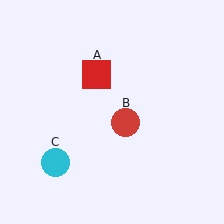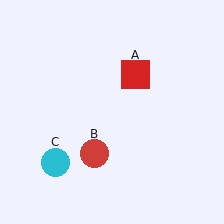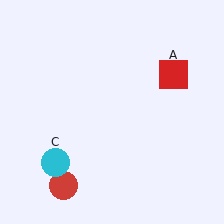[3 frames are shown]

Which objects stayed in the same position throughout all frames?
Cyan circle (object C) remained stationary.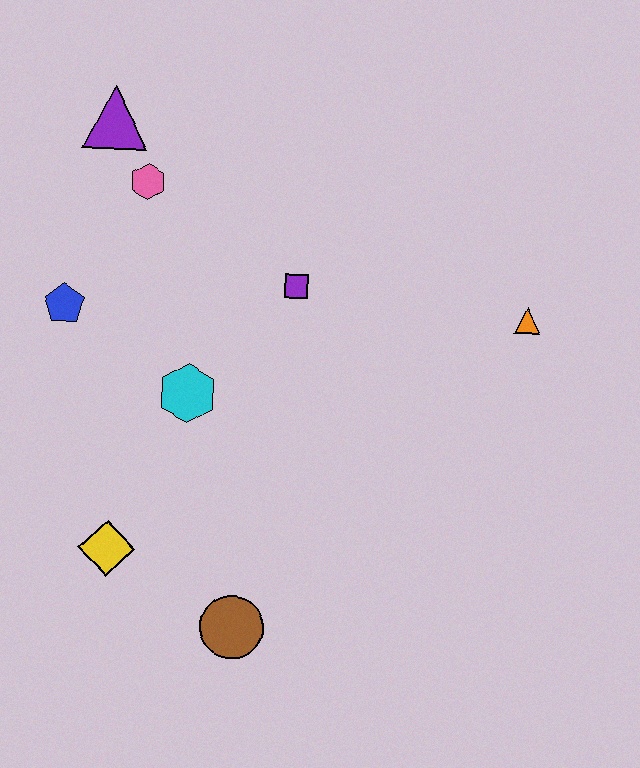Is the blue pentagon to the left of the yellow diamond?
Yes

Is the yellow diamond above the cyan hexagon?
No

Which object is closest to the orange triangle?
The purple square is closest to the orange triangle.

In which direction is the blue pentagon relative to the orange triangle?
The blue pentagon is to the left of the orange triangle.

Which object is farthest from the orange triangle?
The yellow diamond is farthest from the orange triangle.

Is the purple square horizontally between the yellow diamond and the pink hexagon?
No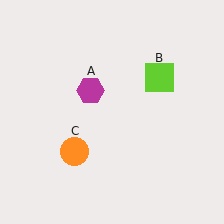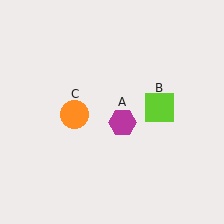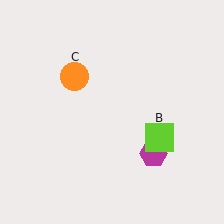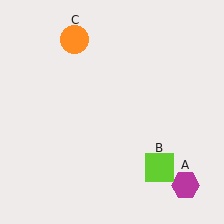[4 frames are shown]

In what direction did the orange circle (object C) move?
The orange circle (object C) moved up.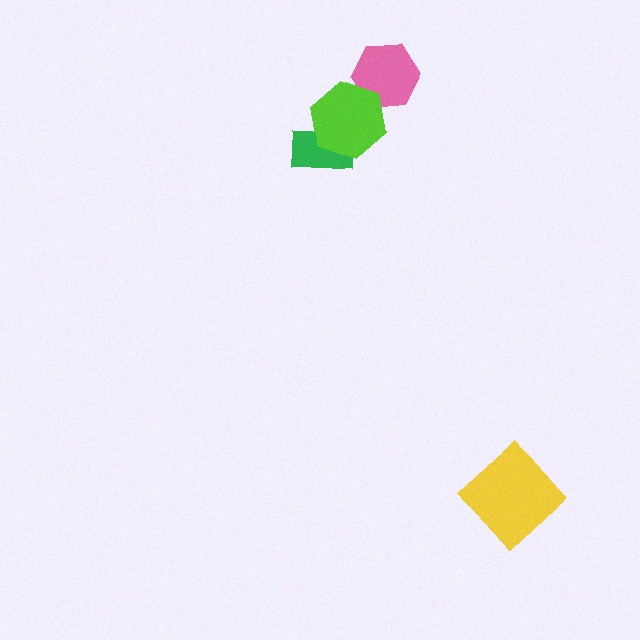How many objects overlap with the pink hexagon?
1 object overlaps with the pink hexagon.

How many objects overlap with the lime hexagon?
2 objects overlap with the lime hexagon.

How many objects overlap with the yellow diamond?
0 objects overlap with the yellow diamond.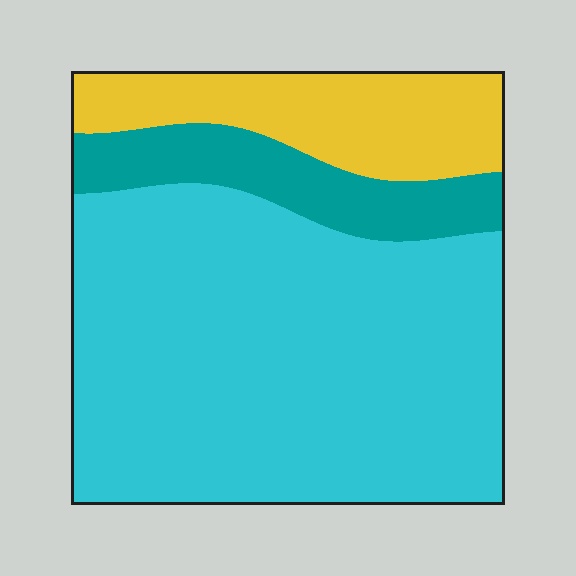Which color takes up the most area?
Cyan, at roughly 70%.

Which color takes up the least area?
Teal, at roughly 15%.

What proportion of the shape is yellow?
Yellow covers roughly 20% of the shape.